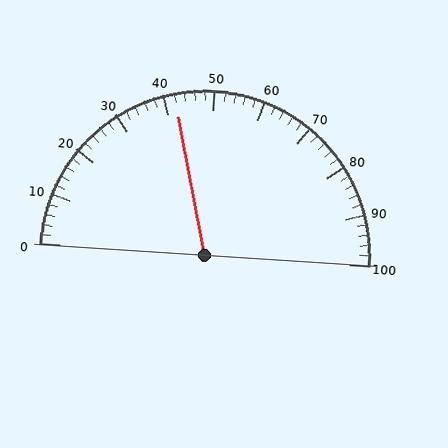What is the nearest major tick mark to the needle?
The nearest major tick mark is 40.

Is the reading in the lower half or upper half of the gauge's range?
The reading is in the lower half of the range (0 to 100).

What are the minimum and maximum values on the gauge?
The gauge ranges from 0 to 100.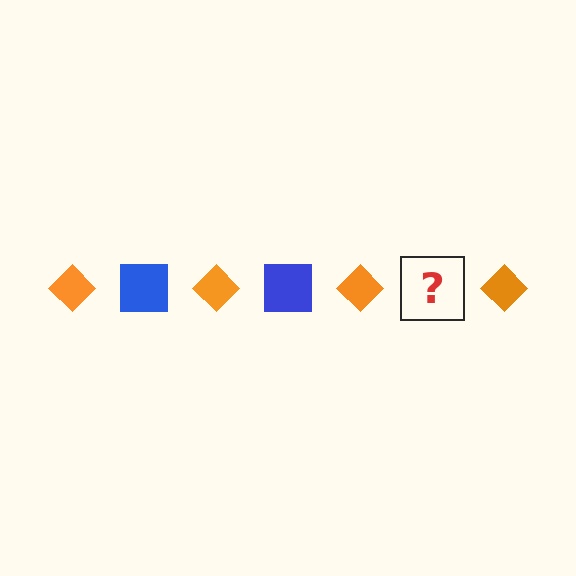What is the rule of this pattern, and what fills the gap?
The rule is that the pattern alternates between orange diamond and blue square. The gap should be filled with a blue square.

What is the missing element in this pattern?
The missing element is a blue square.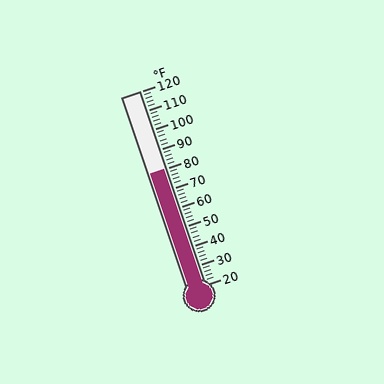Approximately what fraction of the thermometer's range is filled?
The thermometer is filled to approximately 60% of its range.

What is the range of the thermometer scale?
The thermometer scale ranges from 20°F to 120°F.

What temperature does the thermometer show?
The thermometer shows approximately 80°F.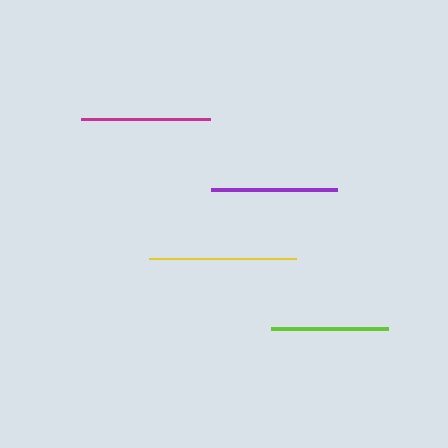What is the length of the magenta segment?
The magenta segment is approximately 129 pixels long.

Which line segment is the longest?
The yellow line is the longest at approximately 148 pixels.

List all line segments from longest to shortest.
From longest to shortest: yellow, magenta, purple, lime.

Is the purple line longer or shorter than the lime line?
The purple line is longer than the lime line.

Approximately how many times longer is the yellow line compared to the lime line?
The yellow line is approximately 1.3 times the length of the lime line.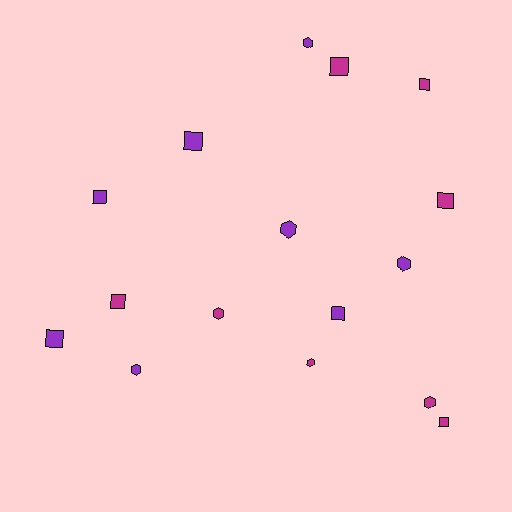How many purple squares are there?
There are 4 purple squares.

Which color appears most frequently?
Purple, with 8 objects.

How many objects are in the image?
There are 16 objects.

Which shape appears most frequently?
Square, with 9 objects.